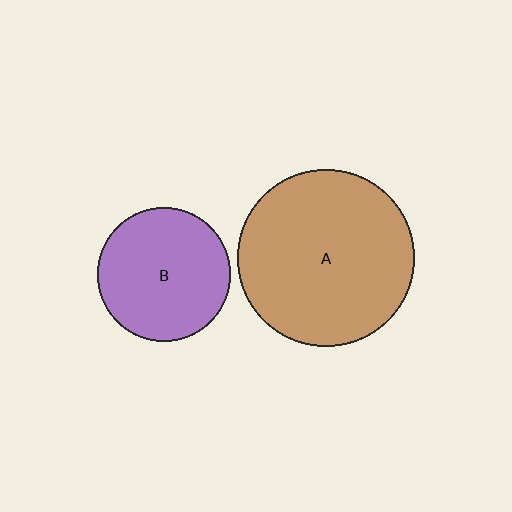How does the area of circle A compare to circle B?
Approximately 1.8 times.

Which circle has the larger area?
Circle A (brown).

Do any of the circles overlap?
No, none of the circles overlap.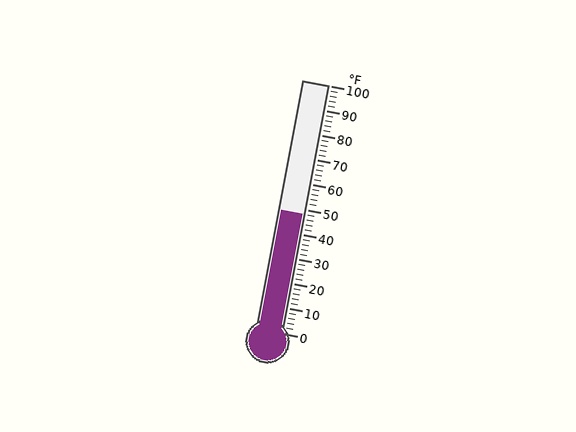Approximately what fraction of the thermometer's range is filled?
The thermometer is filled to approximately 50% of its range.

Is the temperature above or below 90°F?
The temperature is below 90°F.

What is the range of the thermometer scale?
The thermometer scale ranges from 0°F to 100°F.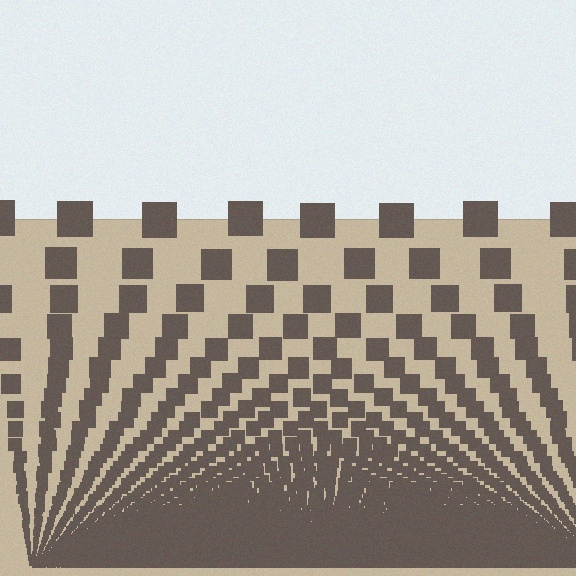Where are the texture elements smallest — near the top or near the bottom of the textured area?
Near the bottom.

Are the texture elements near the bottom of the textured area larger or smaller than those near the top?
Smaller. The gradient is inverted — elements near the bottom are smaller and denser.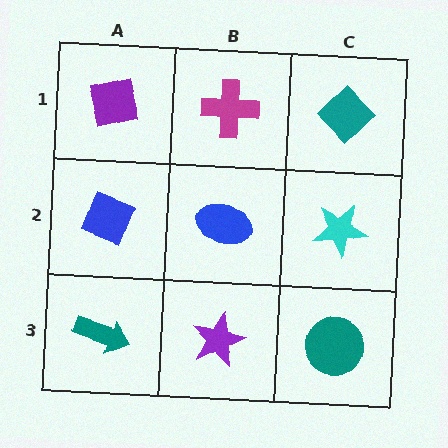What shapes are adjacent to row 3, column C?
A cyan star (row 2, column C), a purple star (row 3, column B).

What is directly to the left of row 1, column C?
A magenta cross.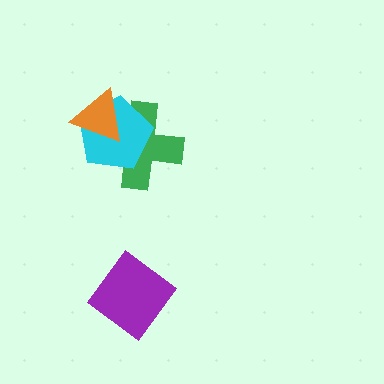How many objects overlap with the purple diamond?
0 objects overlap with the purple diamond.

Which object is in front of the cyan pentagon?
The orange triangle is in front of the cyan pentagon.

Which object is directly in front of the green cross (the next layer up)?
The cyan pentagon is directly in front of the green cross.